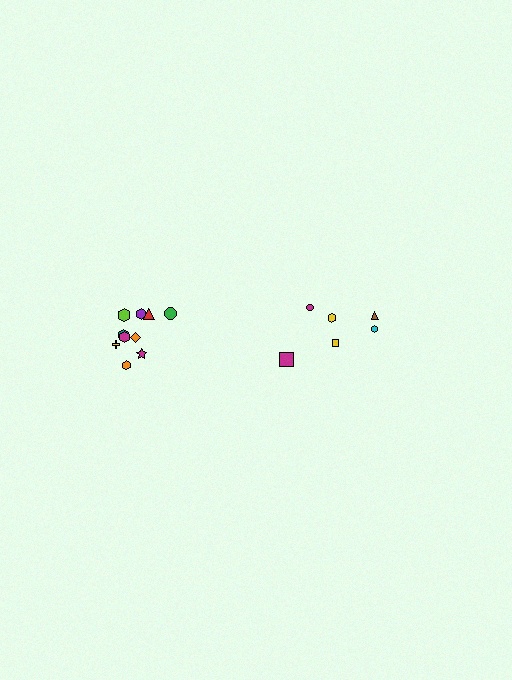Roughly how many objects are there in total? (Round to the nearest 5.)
Roughly 15 objects in total.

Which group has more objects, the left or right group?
The left group.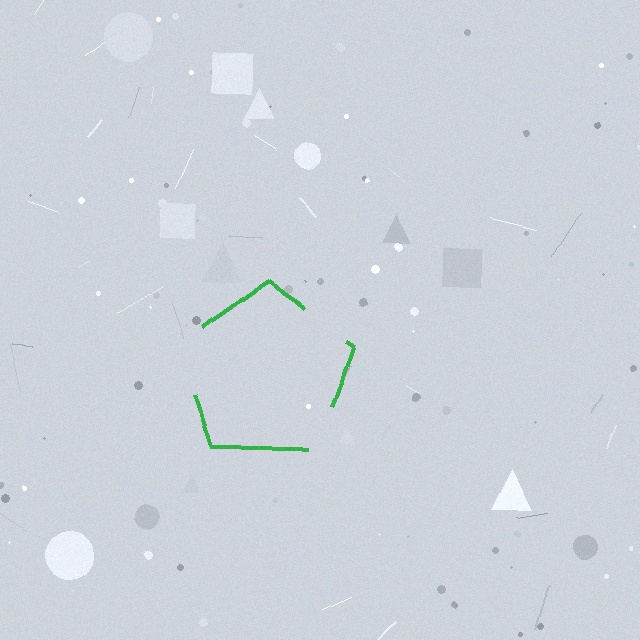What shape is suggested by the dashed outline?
The dashed outline suggests a pentagon.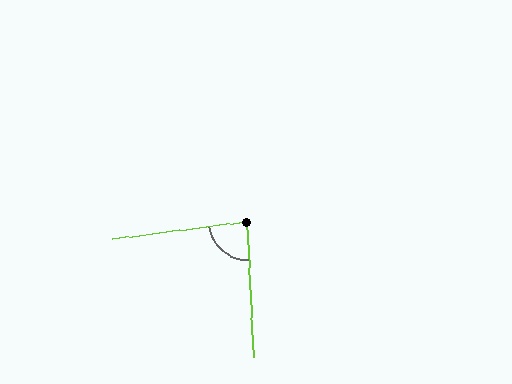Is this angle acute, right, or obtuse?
It is approximately a right angle.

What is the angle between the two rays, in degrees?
Approximately 86 degrees.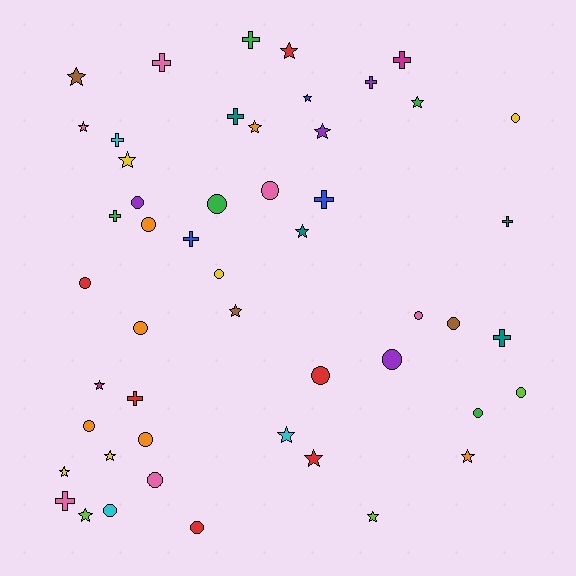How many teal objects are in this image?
There are 4 teal objects.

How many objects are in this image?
There are 50 objects.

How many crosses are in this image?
There are 13 crosses.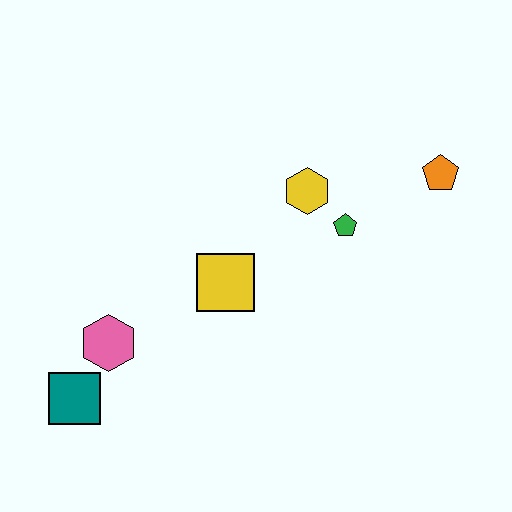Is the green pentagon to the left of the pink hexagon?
No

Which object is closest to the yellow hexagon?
The green pentagon is closest to the yellow hexagon.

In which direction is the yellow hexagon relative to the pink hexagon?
The yellow hexagon is to the right of the pink hexagon.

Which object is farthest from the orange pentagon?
The teal square is farthest from the orange pentagon.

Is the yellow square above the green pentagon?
No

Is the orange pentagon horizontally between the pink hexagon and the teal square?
No